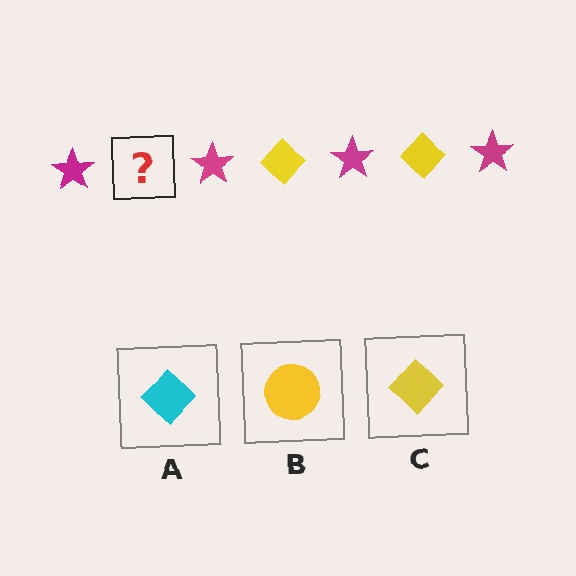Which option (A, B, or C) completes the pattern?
C.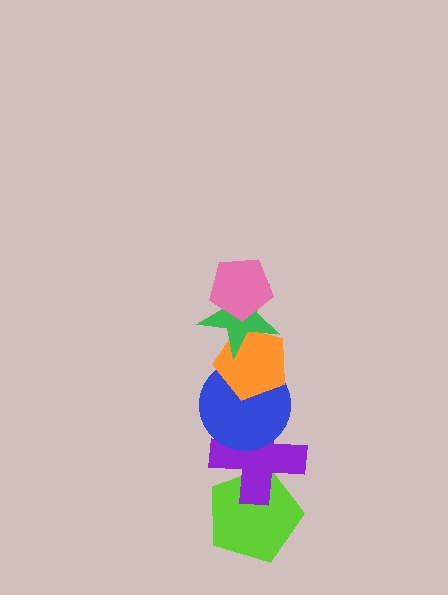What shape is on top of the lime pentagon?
The purple cross is on top of the lime pentagon.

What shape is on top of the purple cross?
The blue circle is on top of the purple cross.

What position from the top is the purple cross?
The purple cross is 5th from the top.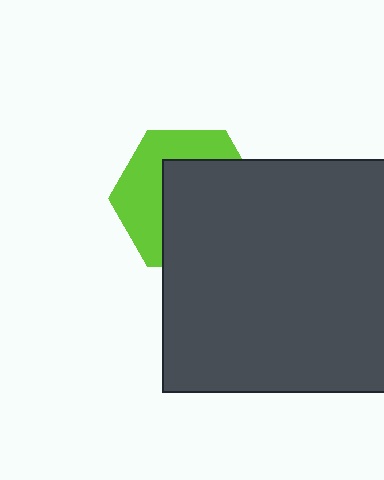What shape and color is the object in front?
The object in front is a dark gray square.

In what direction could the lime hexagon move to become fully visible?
The lime hexagon could move toward the upper-left. That would shift it out from behind the dark gray square entirely.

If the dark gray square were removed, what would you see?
You would see the complete lime hexagon.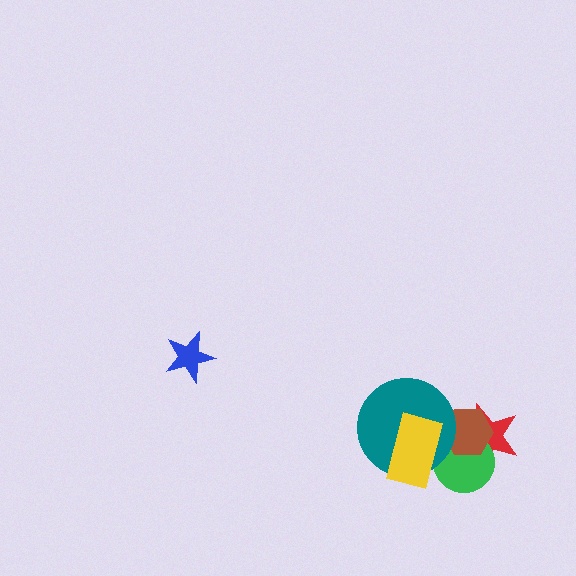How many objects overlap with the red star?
2 objects overlap with the red star.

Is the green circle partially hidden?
Yes, it is partially covered by another shape.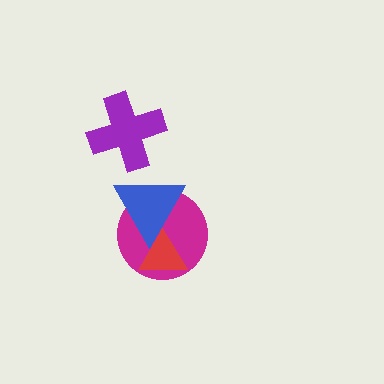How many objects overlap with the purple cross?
0 objects overlap with the purple cross.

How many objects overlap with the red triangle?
2 objects overlap with the red triangle.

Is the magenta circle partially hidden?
Yes, it is partially covered by another shape.